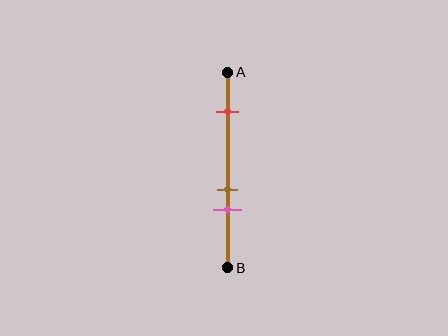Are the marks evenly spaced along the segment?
No, the marks are not evenly spaced.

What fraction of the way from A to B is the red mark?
The red mark is approximately 20% (0.2) of the way from A to B.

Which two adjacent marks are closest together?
The brown and pink marks are the closest adjacent pair.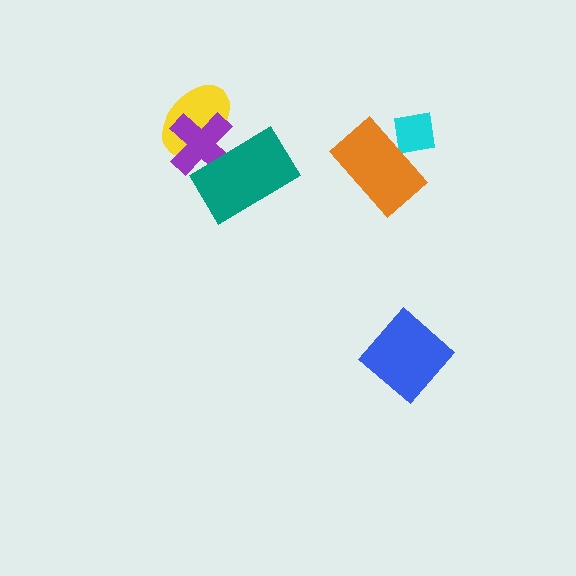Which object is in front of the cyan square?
The orange rectangle is in front of the cyan square.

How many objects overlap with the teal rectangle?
2 objects overlap with the teal rectangle.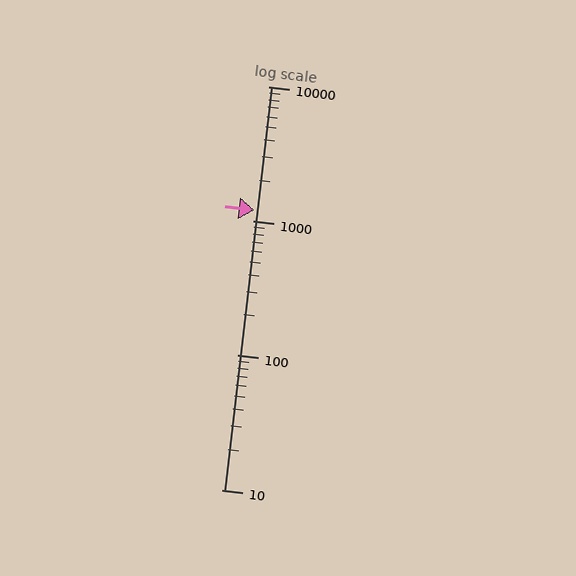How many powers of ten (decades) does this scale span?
The scale spans 3 decades, from 10 to 10000.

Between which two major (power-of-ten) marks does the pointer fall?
The pointer is between 1000 and 10000.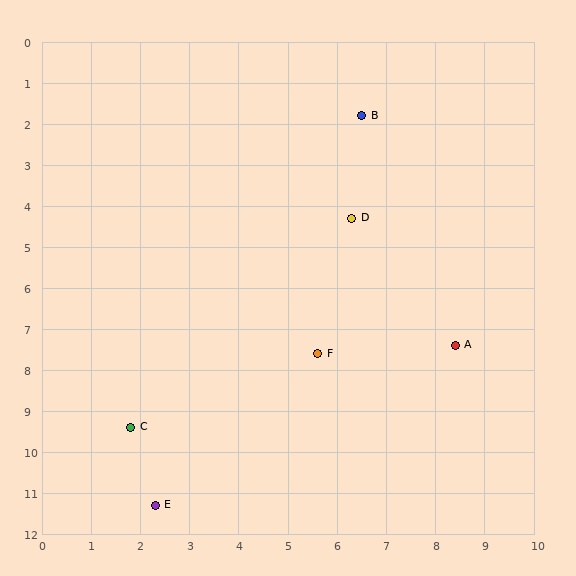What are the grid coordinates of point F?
Point F is at approximately (5.6, 7.6).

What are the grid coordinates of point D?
Point D is at approximately (6.3, 4.3).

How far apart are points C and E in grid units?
Points C and E are about 2.0 grid units apart.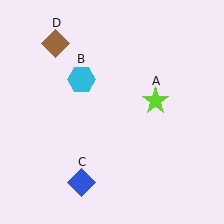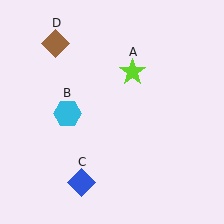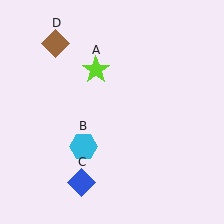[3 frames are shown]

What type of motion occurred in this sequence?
The lime star (object A), cyan hexagon (object B) rotated counterclockwise around the center of the scene.